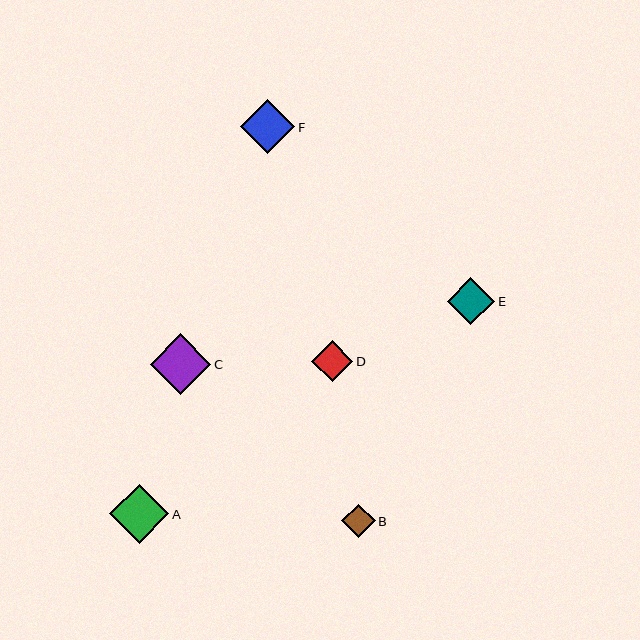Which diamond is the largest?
Diamond C is the largest with a size of approximately 61 pixels.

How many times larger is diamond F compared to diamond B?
Diamond F is approximately 1.6 times the size of diamond B.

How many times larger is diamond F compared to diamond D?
Diamond F is approximately 1.3 times the size of diamond D.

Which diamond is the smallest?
Diamond B is the smallest with a size of approximately 33 pixels.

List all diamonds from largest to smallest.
From largest to smallest: C, A, F, E, D, B.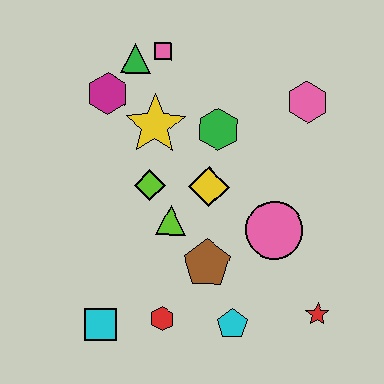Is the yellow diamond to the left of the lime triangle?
No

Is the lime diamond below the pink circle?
No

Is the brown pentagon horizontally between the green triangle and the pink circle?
Yes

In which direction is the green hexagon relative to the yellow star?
The green hexagon is to the right of the yellow star.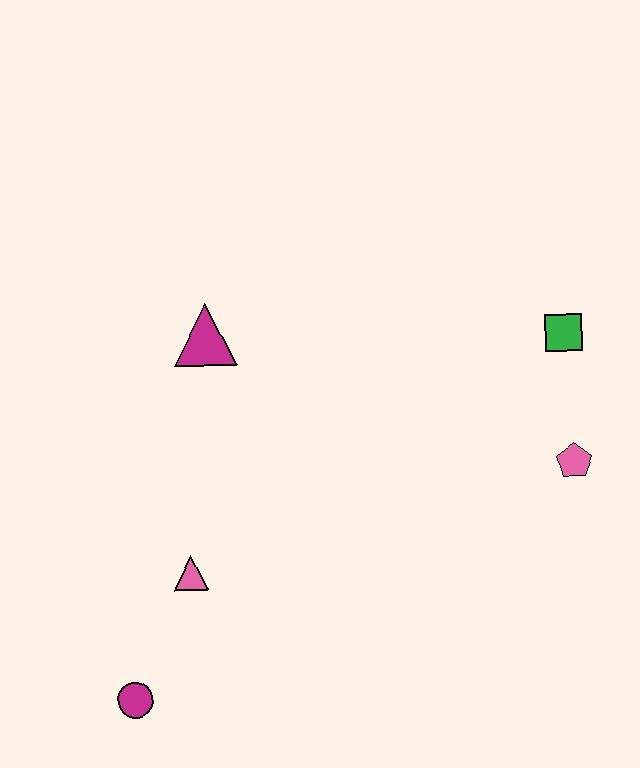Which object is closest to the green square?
The pink pentagon is closest to the green square.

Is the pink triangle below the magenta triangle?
Yes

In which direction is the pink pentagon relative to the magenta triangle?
The pink pentagon is to the right of the magenta triangle.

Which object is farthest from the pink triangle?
The green square is farthest from the pink triangle.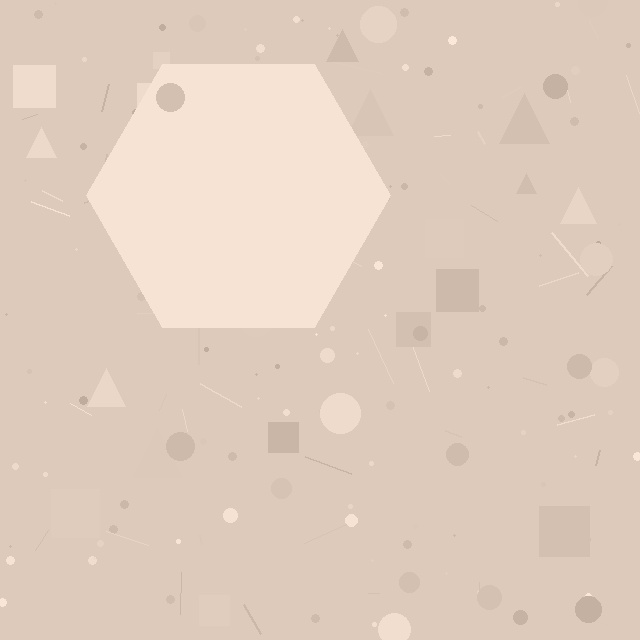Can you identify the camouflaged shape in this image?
The camouflaged shape is a hexagon.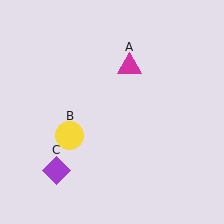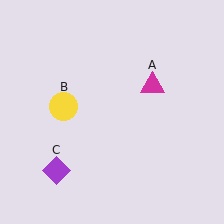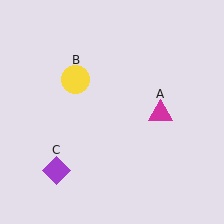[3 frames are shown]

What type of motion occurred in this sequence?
The magenta triangle (object A), yellow circle (object B) rotated clockwise around the center of the scene.